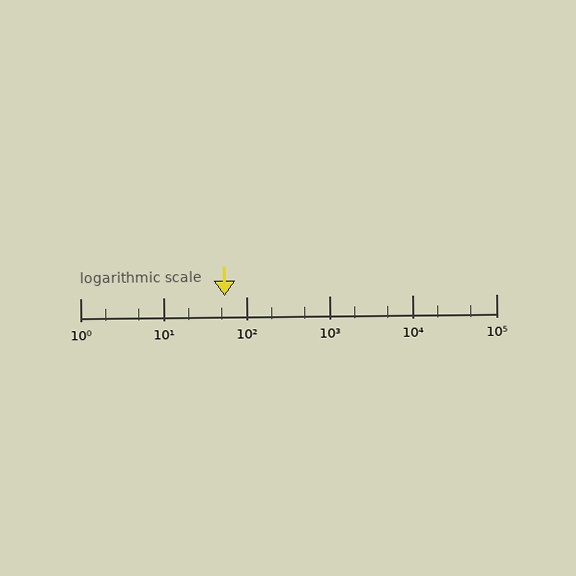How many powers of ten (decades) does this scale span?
The scale spans 5 decades, from 1 to 100000.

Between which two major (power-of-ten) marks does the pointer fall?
The pointer is between 10 and 100.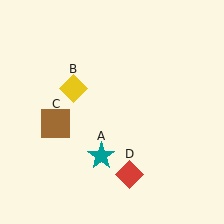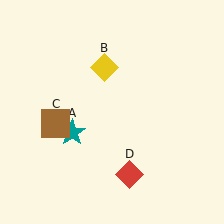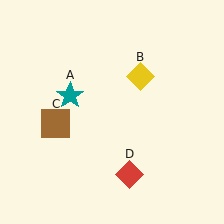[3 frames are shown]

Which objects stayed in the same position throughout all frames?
Brown square (object C) and red diamond (object D) remained stationary.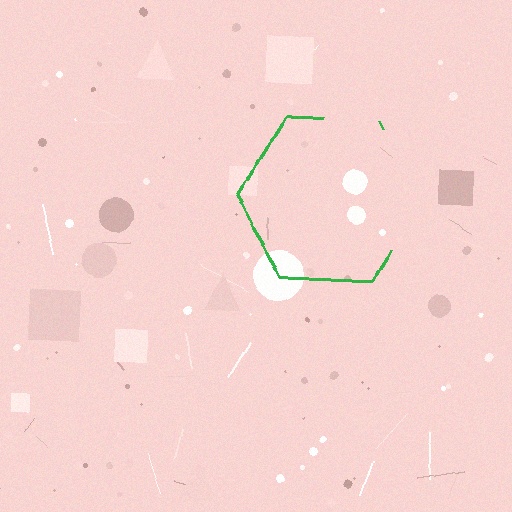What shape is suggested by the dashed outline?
The dashed outline suggests a hexagon.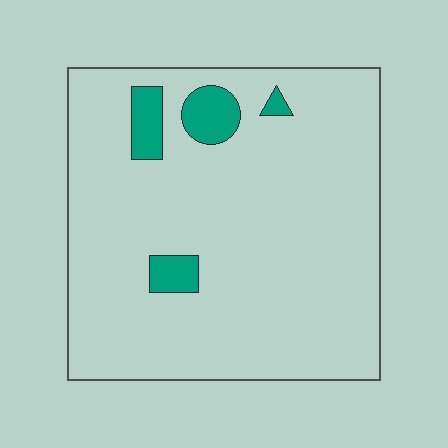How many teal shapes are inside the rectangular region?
4.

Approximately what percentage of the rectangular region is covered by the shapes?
Approximately 10%.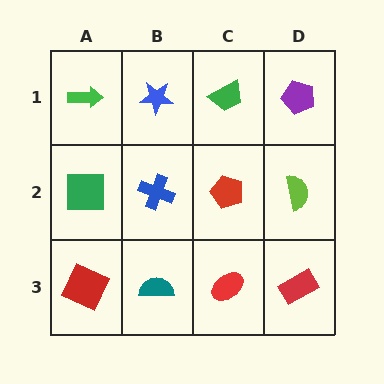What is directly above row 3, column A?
A green square.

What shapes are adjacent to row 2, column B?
A blue star (row 1, column B), a teal semicircle (row 3, column B), a green square (row 2, column A), a red pentagon (row 2, column C).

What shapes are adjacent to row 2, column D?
A purple pentagon (row 1, column D), a red rectangle (row 3, column D), a red pentagon (row 2, column C).